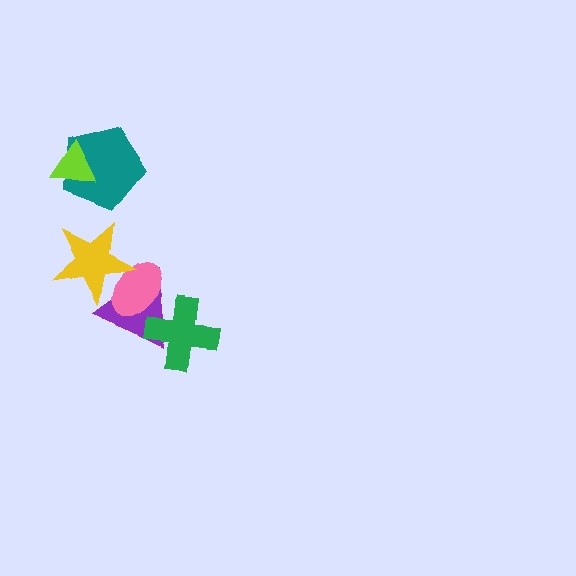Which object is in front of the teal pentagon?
The lime triangle is in front of the teal pentagon.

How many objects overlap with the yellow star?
2 objects overlap with the yellow star.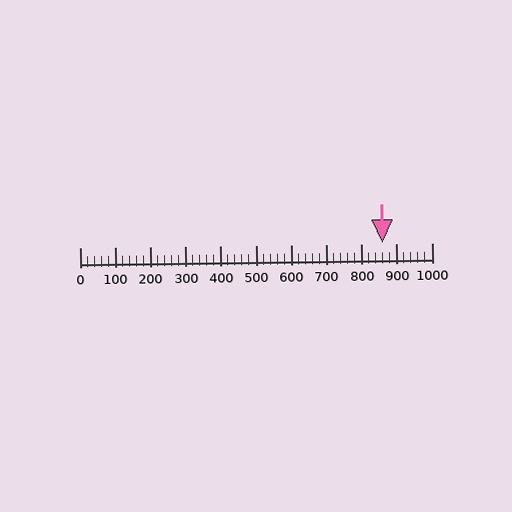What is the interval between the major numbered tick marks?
The major tick marks are spaced 100 units apart.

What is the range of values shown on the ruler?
The ruler shows values from 0 to 1000.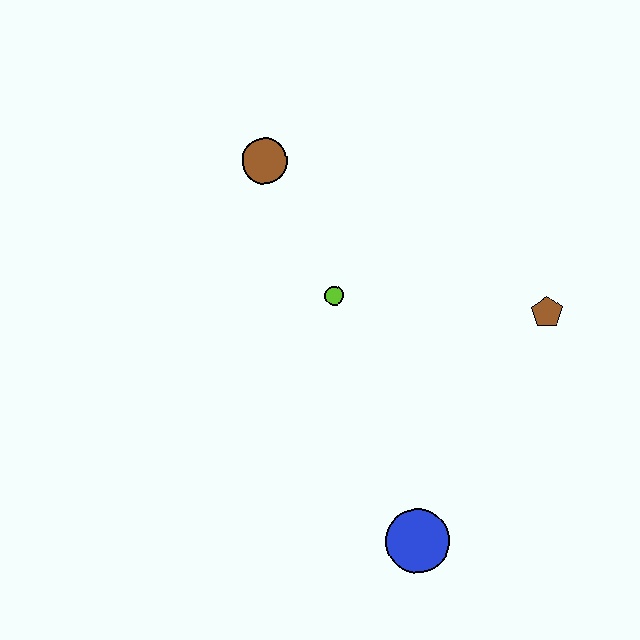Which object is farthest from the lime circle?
The blue circle is farthest from the lime circle.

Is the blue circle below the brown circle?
Yes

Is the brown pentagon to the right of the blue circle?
Yes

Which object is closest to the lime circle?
The brown circle is closest to the lime circle.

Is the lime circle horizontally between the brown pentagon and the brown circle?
Yes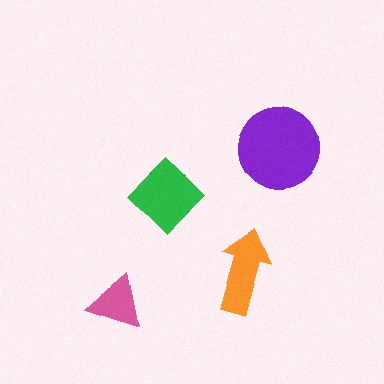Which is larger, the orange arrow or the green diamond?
The green diamond.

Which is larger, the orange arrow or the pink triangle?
The orange arrow.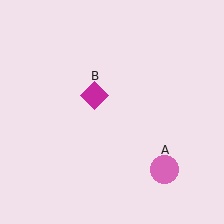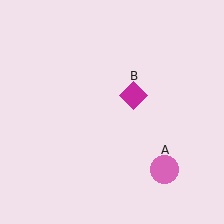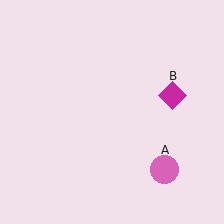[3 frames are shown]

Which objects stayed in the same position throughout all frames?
Pink circle (object A) remained stationary.